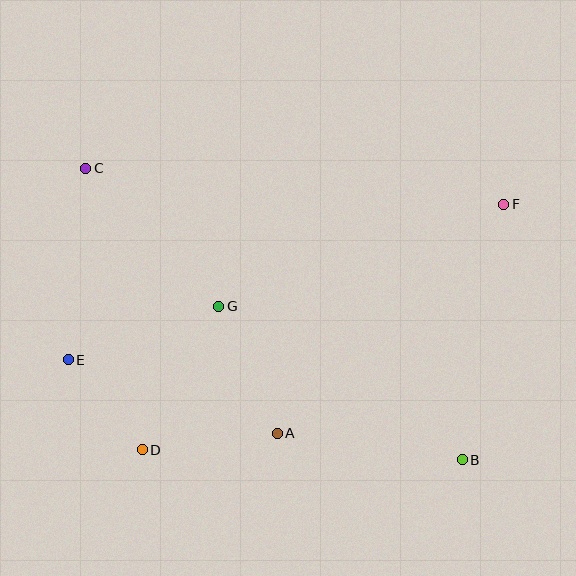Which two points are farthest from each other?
Points B and C are farthest from each other.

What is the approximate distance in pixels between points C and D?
The distance between C and D is approximately 287 pixels.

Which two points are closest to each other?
Points D and E are closest to each other.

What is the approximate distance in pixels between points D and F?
The distance between D and F is approximately 437 pixels.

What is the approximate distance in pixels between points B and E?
The distance between B and E is approximately 406 pixels.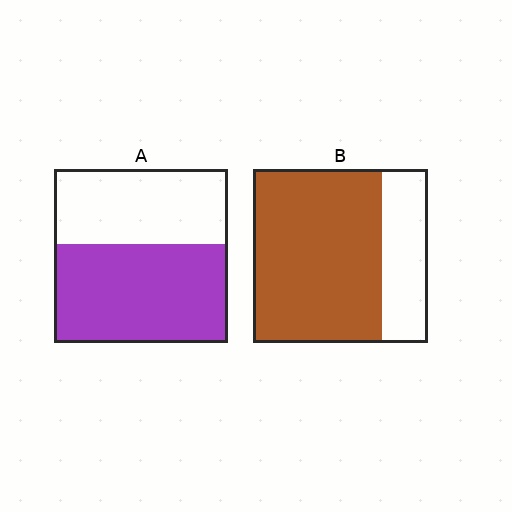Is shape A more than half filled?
Yes.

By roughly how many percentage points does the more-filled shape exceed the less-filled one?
By roughly 15 percentage points (B over A).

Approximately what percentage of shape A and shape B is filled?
A is approximately 55% and B is approximately 75%.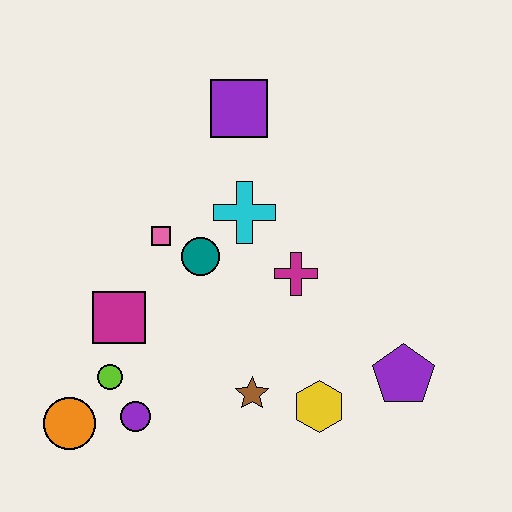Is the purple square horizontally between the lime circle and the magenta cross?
Yes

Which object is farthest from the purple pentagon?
The orange circle is farthest from the purple pentagon.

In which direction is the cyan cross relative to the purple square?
The cyan cross is below the purple square.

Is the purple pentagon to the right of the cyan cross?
Yes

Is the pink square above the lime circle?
Yes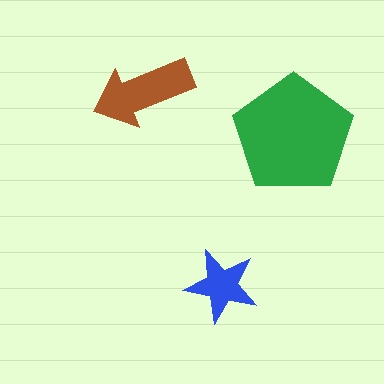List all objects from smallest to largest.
The blue star, the brown arrow, the green pentagon.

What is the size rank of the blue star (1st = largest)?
3rd.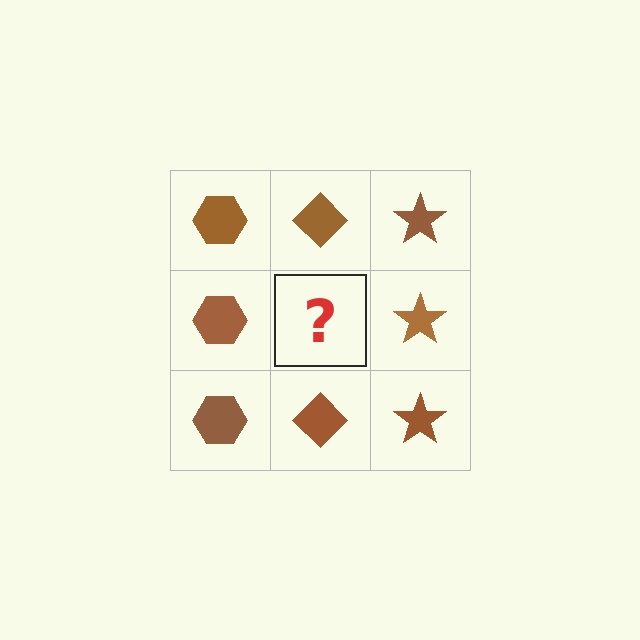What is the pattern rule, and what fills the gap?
The rule is that each column has a consistent shape. The gap should be filled with a brown diamond.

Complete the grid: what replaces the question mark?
The question mark should be replaced with a brown diamond.